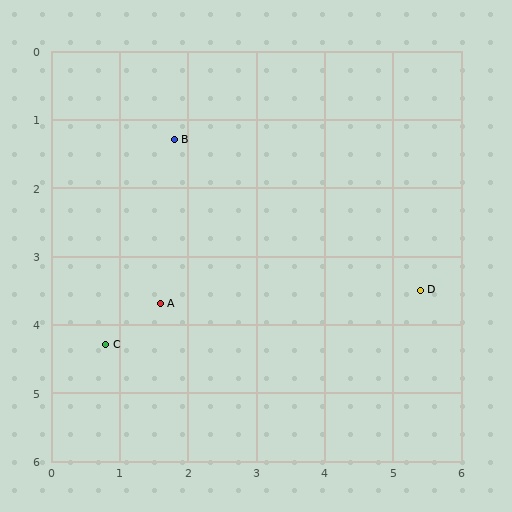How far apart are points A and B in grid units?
Points A and B are about 2.4 grid units apart.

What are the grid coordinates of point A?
Point A is at approximately (1.6, 3.7).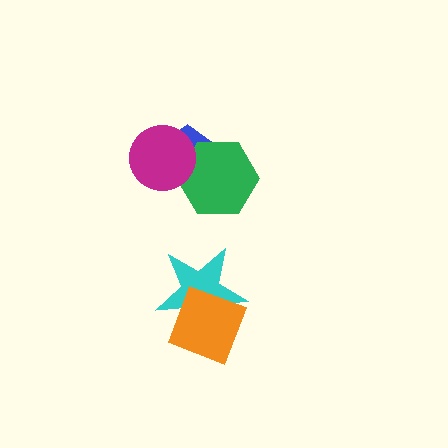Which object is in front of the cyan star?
The orange square is in front of the cyan star.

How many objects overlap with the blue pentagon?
2 objects overlap with the blue pentagon.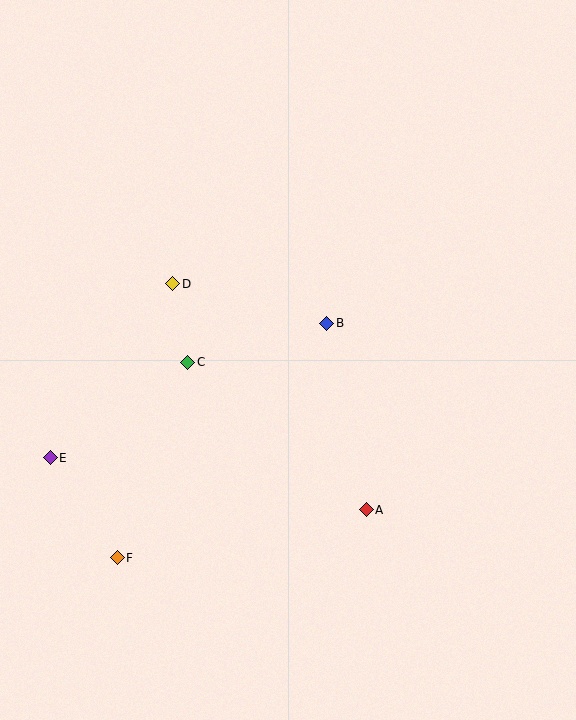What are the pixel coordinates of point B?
Point B is at (327, 323).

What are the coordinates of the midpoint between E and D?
The midpoint between E and D is at (111, 371).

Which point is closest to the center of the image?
Point B at (327, 323) is closest to the center.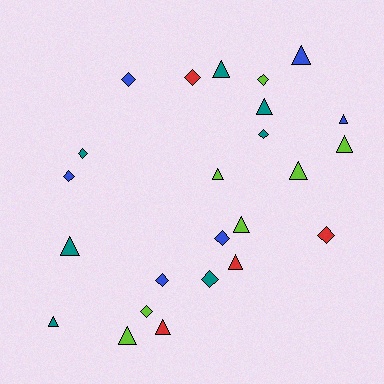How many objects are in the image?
There are 24 objects.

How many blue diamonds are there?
There are 4 blue diamonds.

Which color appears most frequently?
Lime, with 7 objects.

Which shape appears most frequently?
Triangle, with 13 objects.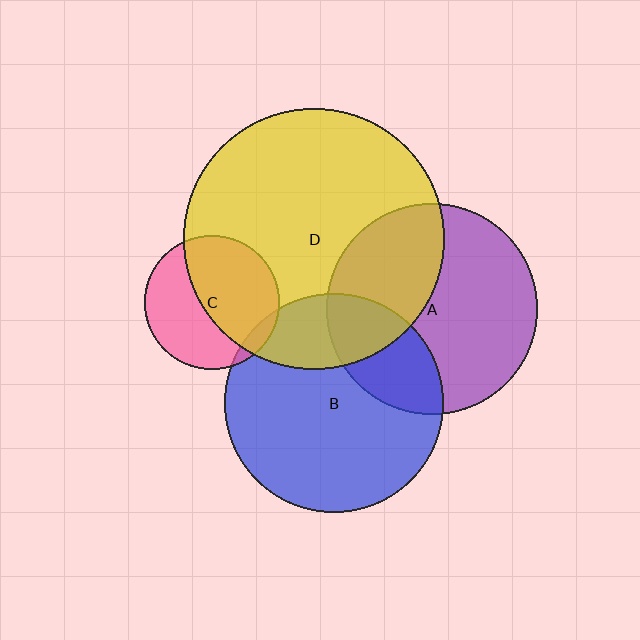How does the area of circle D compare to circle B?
Approximately 1.4 times.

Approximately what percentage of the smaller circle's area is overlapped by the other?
Approximately 55%.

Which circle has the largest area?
Circle D (yellow).